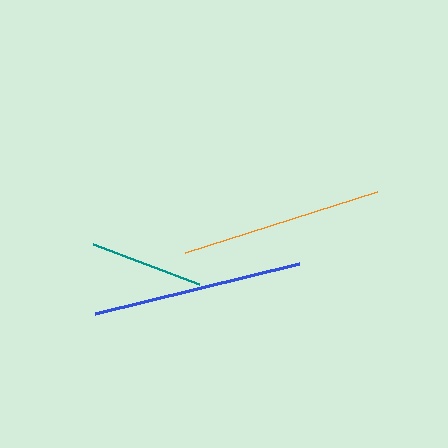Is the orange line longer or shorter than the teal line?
The orange line is longer than the teal line.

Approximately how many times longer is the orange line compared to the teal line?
The orange line is approximately 1.8 times the length of the teal line.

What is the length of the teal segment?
The teal segment is approximately 113 pixels long.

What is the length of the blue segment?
The blue segment is approximately 210 pixels long.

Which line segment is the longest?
The blue line is the longest at approximately 210 pixels.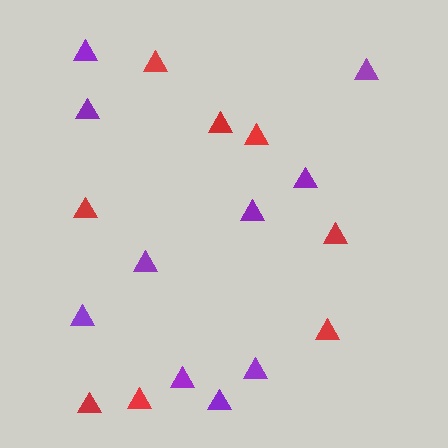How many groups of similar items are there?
There are 2 groups: one group of purple triangles (10) and one group of red triangles (8).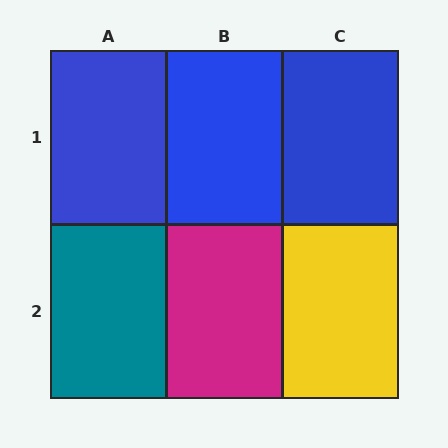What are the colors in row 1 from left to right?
Blue, blue, blue.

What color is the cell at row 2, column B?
Magenta.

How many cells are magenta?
1 cell is magenta.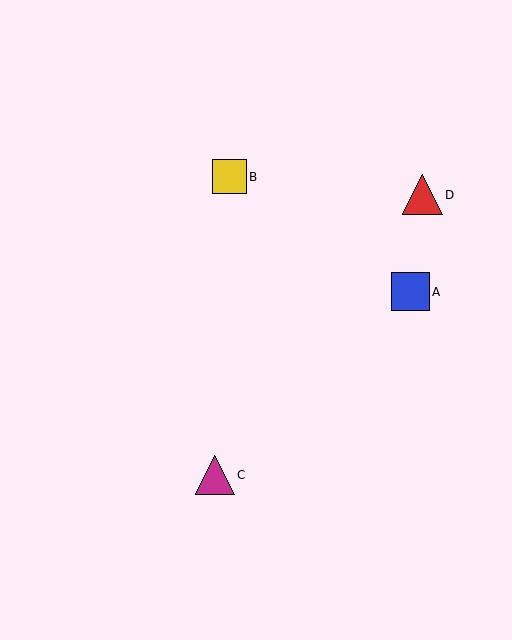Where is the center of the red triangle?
The center of the red triangle is at (423, 195).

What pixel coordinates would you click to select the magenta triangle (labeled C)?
Click at (215, 475) to select the magenta triangle C.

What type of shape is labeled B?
Shape B is a yellow square.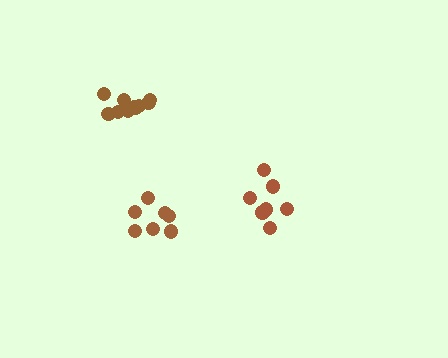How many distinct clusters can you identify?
There are 3 distinct clusters.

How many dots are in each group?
Group 1: 7 dots, Group 2: 11 dots, Group 3: 7 dots (25 total).